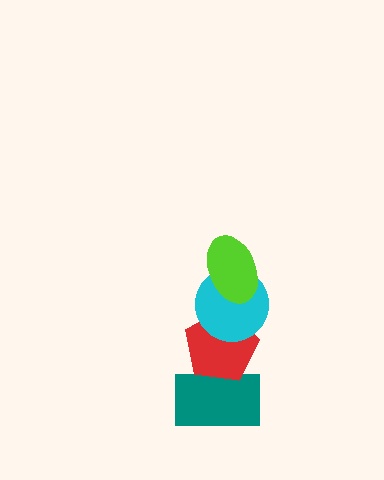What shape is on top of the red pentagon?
The cyan circle is on top of the red pentagon.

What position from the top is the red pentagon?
The red pentagon is 3rd from the top.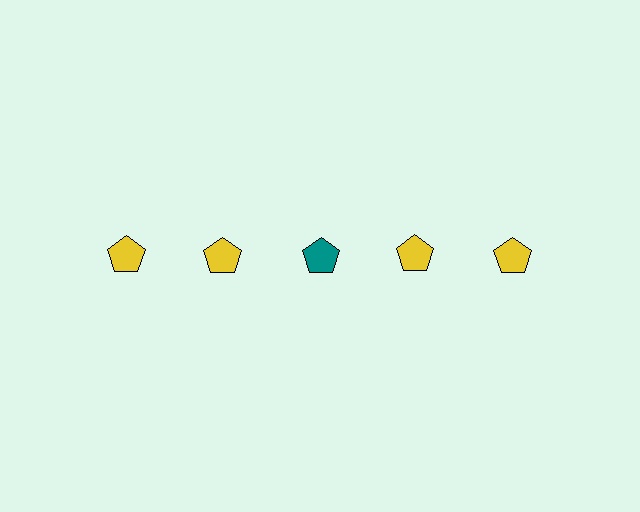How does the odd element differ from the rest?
It has a different color: teal instead of yellow.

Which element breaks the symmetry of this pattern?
The teal pentagon in the top row, center column breaks the symmetry. All other shapes are yellow pentagons.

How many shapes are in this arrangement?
There are 5 shapes arranged in a grid pattern.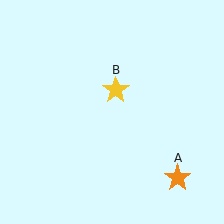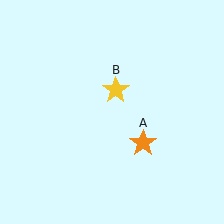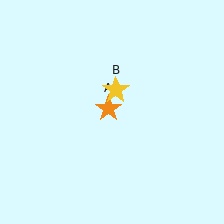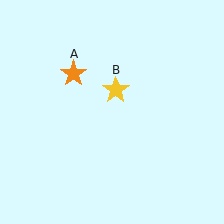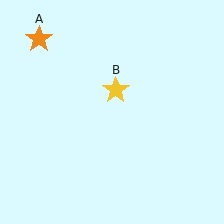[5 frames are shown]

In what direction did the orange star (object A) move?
The orange star (object A) moved up and to the left.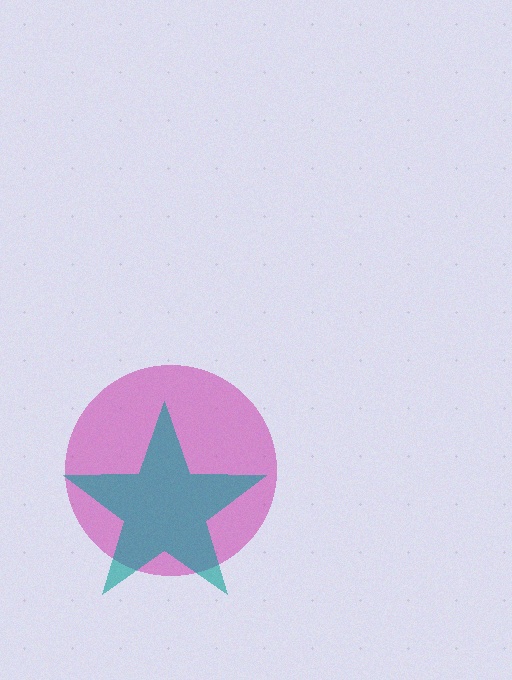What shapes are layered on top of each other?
The layered shapes are: a magenta circle, a teal star.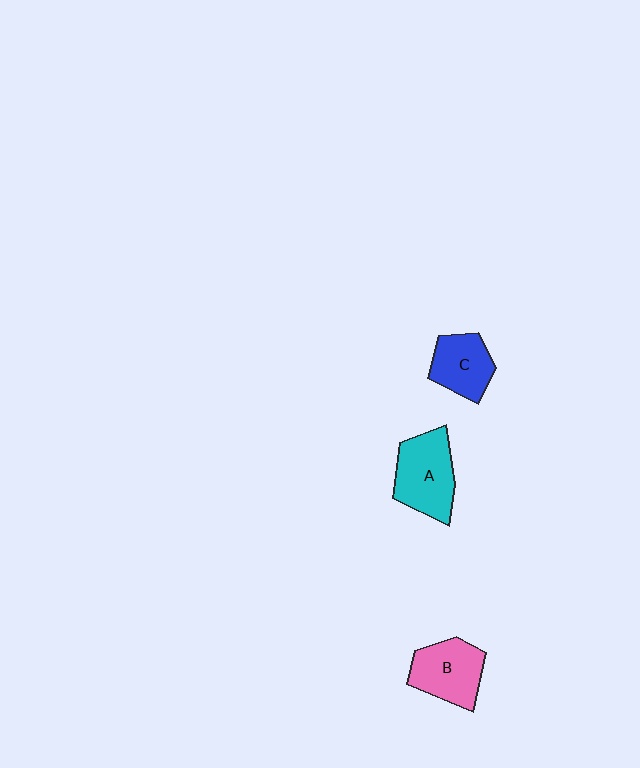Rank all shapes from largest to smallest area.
From largest to smallest: A (cyan), B (pink), C (blue).